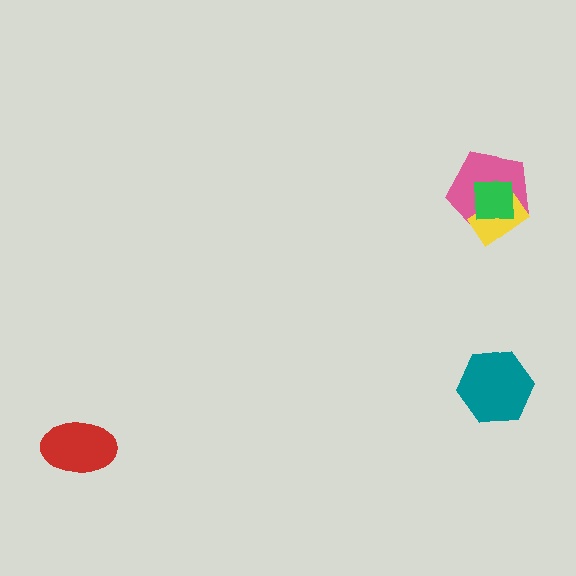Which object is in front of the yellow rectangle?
The green square is in front of the yellow rectangle.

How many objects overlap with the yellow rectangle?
2 objects overlap with the yellow rectangle.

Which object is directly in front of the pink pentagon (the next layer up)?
The yellow rectangle is directly in front of the pink pentagon.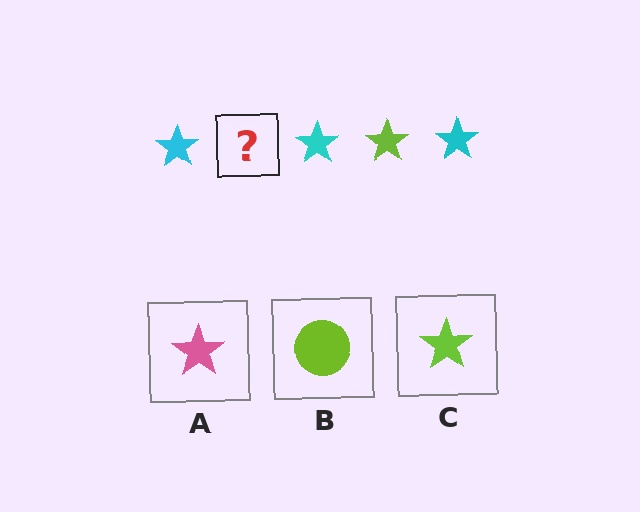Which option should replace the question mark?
Option C.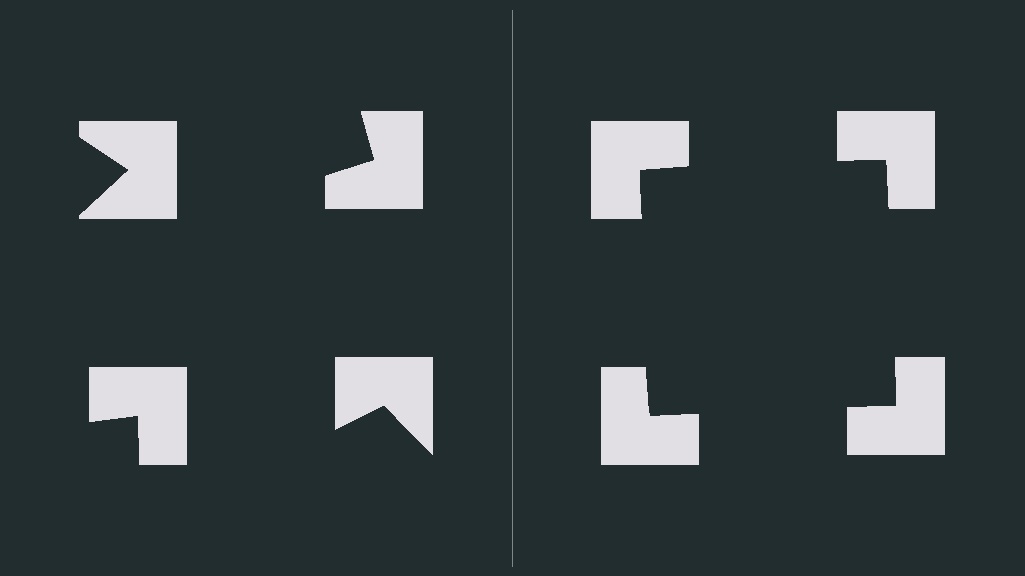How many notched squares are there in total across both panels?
8 — 4 on each side.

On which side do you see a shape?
An illusory square appears on the right side. On the left side the wedge cuts are rotated, so no coherent shape forms.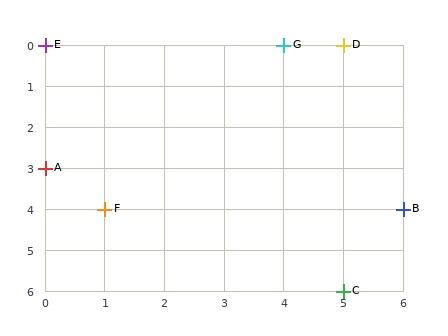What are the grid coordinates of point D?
Point D is at grid coordinates (5, 0).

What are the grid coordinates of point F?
Point F is at grid coordinates (1, 4).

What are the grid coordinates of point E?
Point E is at grid coordinates (0, 0).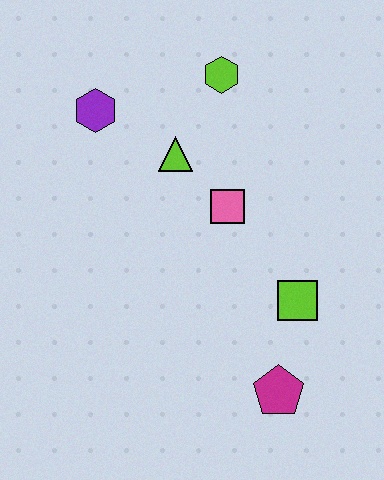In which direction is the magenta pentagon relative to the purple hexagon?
The magenta pentagon is below the purple hexagon.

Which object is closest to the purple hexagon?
The lime triangle is closest to the purple hexagon.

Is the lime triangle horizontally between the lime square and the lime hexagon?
No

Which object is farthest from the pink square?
The magenta pentagon is farthest from the pink square.